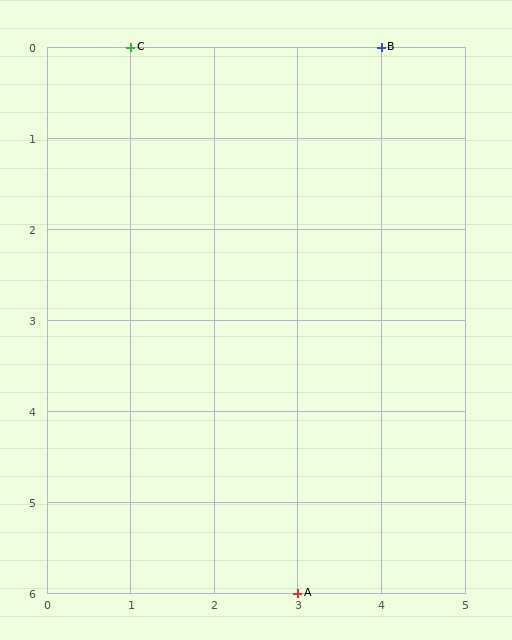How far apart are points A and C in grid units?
Points A and C are 2 columns and 6 rows apart (about 6.3 grid units diagonally).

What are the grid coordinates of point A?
Point A is at grid coordinates (3, 6).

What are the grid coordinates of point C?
Point C is at grid coordinates (1, 0).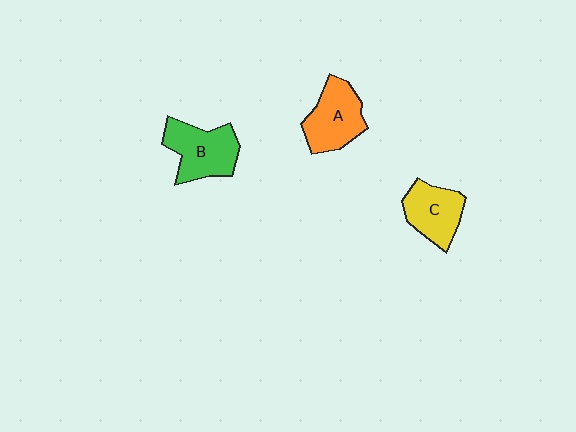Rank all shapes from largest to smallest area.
From largest to smallest: B (green), A (orange), C (yellow).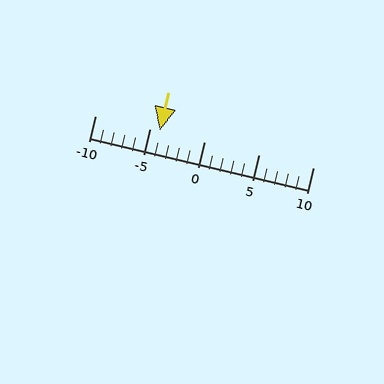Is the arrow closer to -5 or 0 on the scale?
The arrow is closer to -5.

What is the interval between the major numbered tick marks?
The major tick marks are spaced 5 units apart.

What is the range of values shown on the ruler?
The ruler shows values from -10 to 10.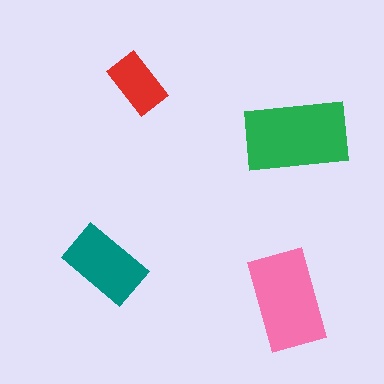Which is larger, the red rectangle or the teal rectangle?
The teal one.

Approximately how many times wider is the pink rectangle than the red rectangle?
About 1.5 times wider.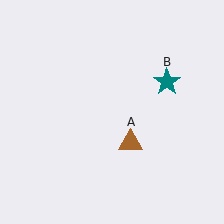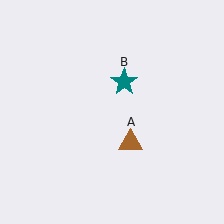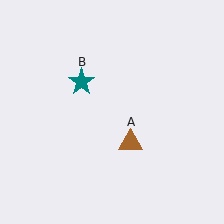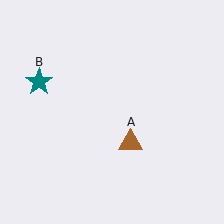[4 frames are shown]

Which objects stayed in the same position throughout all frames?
Brown triangle (object A) remained stationary.